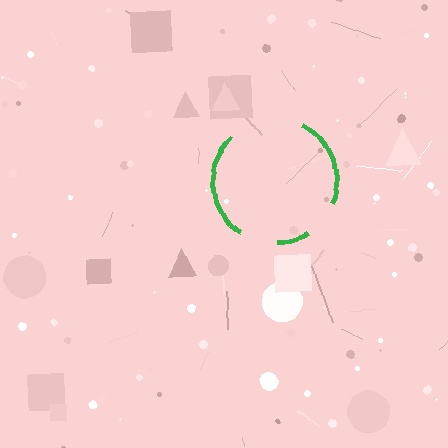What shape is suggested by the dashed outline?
The dashed outline suggests a circle.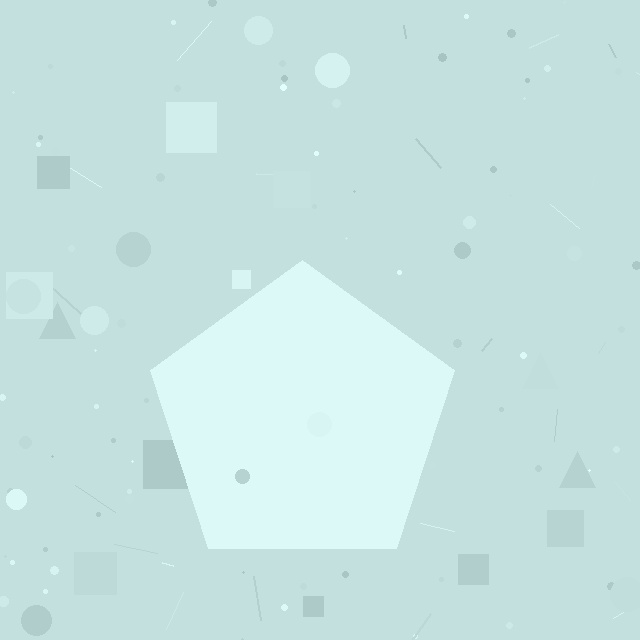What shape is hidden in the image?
A pentagon is hidden in the image.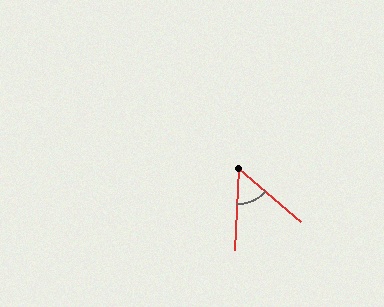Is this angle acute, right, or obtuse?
It is acute.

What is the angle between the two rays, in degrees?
Approximately 52 degrees.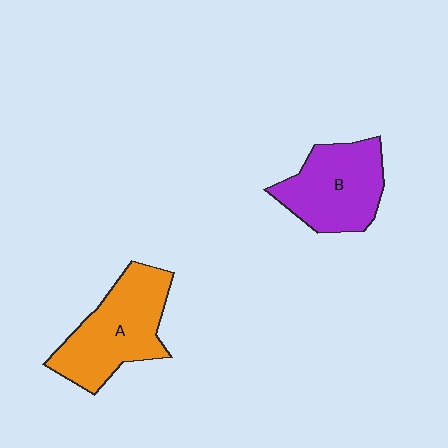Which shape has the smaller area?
Shape B (purple).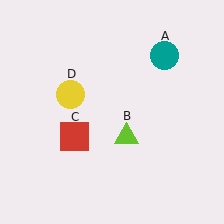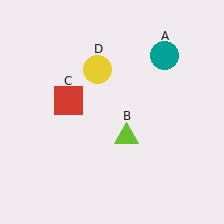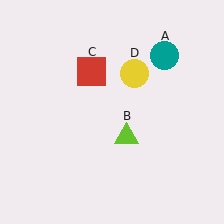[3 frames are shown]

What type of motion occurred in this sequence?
The red square (object C), yellow circle (object D) rotated clockwise around the center of the scene.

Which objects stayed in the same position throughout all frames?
Teal circle (object A) and lime triangle (object B) remained stationary.